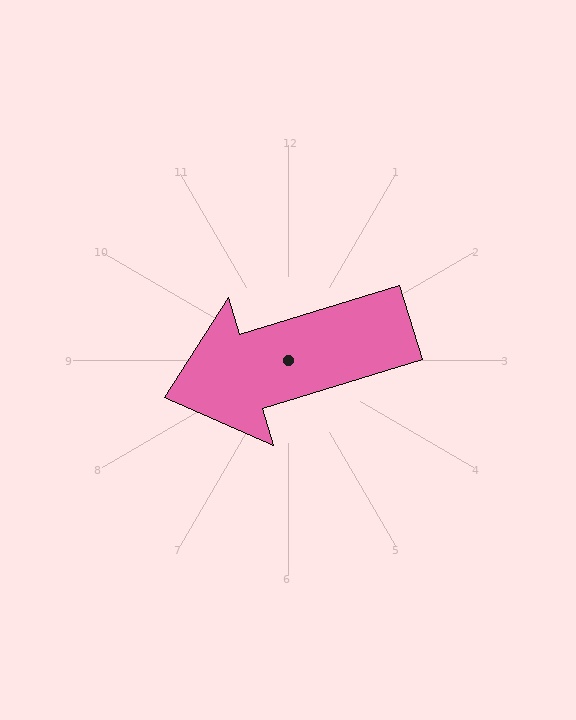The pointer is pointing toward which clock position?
Roughly 8 o'clock.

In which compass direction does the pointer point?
West.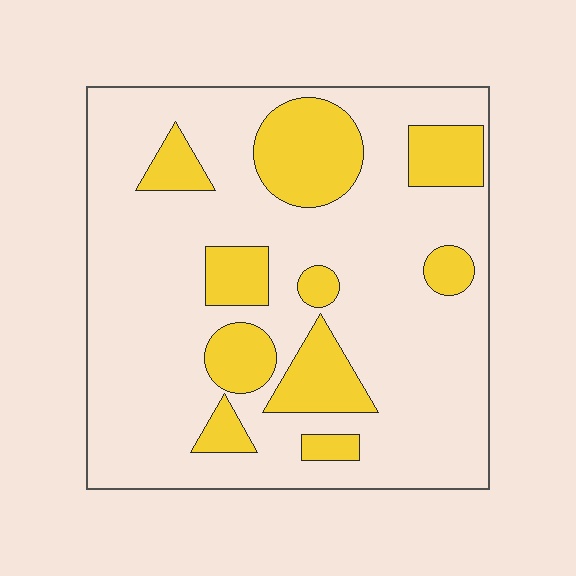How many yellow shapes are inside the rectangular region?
10.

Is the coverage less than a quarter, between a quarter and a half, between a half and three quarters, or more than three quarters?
Less than a quarter.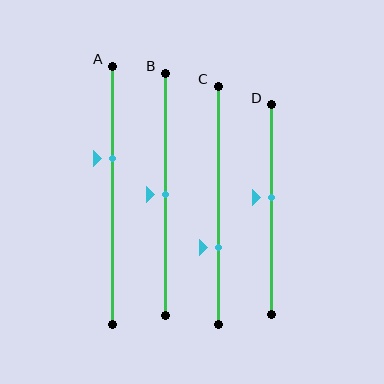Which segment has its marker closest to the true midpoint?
Segment B has its marker closest to the true midpoint.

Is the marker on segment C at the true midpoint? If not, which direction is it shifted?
No, the marker on segment C is shifted downward by about 18% of the segment length.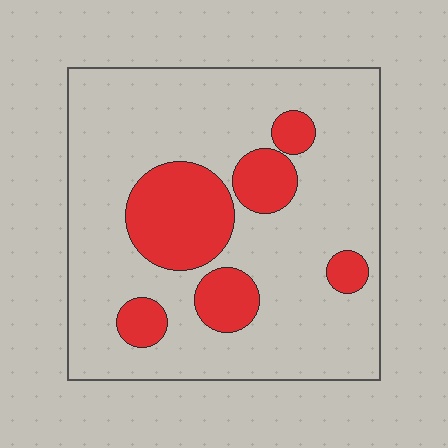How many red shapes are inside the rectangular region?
6.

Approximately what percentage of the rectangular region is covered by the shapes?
Approximately 20%.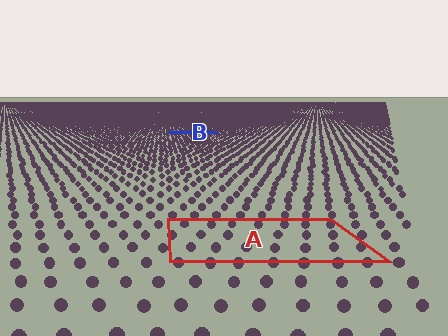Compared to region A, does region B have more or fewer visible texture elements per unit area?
Region B has more texture elements per unit area — they are packed more densely because it is farther away.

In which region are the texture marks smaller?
The texture marks are smaller in region B, because it is farther away.